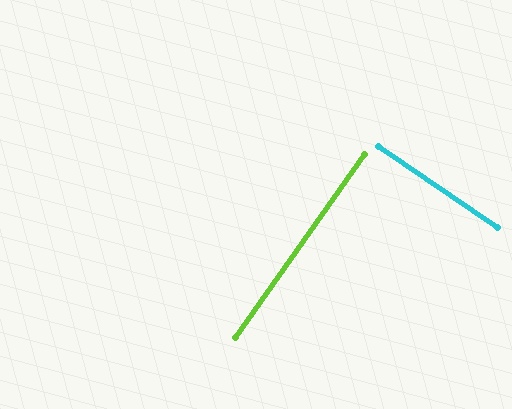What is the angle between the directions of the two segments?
Approximately 89 degrees.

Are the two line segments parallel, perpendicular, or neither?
Perpendicular — they meet at approximately 89°.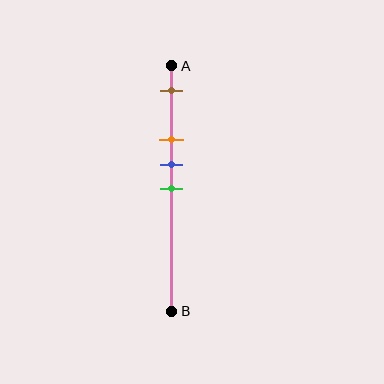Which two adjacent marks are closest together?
The blue and green marks are the closest adjacent pair.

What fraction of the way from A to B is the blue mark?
The blue mark is approximately 40% (0.4) of the way from A to B.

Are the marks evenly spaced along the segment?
No, the marks are not evenly spaced.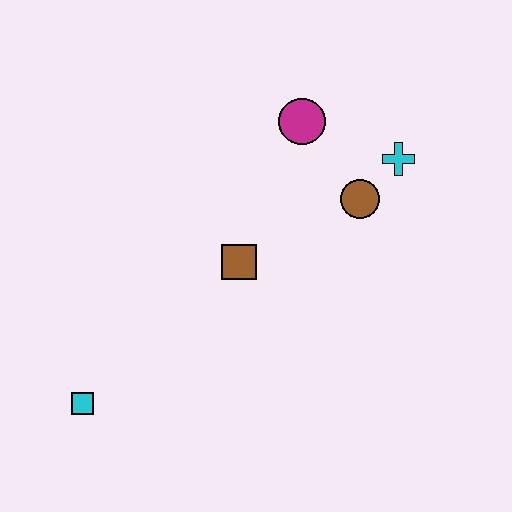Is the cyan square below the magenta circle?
Yes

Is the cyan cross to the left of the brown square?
No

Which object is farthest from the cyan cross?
The cyan square is farthest from the cyan cross.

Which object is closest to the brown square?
The brown circle is closest to the brown square.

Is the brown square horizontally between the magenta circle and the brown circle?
No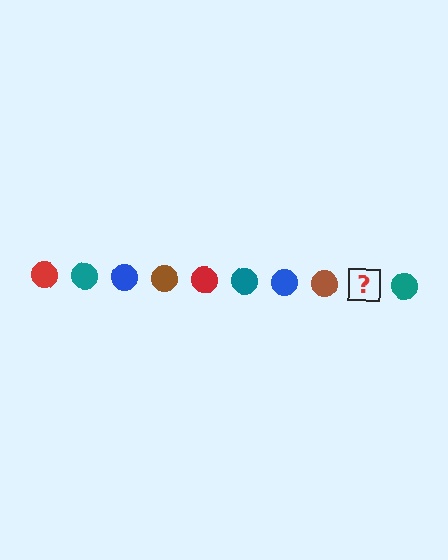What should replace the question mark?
The question mark should be replaced with a red circle.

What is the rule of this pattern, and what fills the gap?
The rule is that the pattern cycles through red, teal, blue, brown circles. The gap should be filled with a red circle.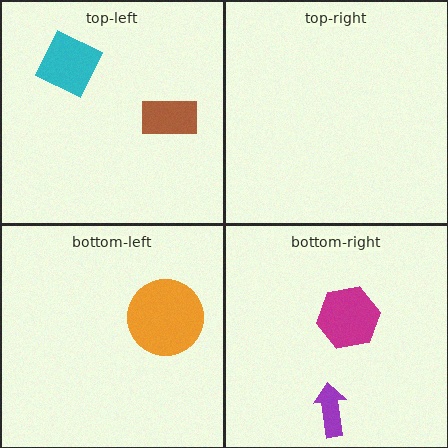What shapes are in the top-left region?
The cyan square, the brown rectangle.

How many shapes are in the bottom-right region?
2.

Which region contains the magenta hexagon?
The bottom-right region.